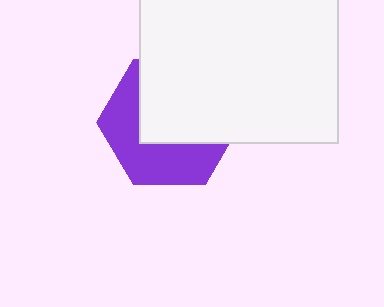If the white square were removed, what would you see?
You would see the complete purple hexagon.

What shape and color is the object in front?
The object in front is a white square.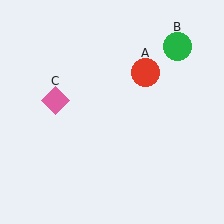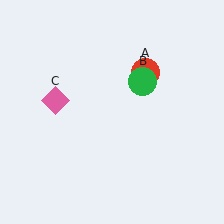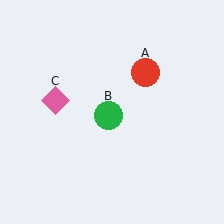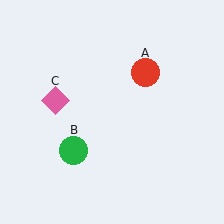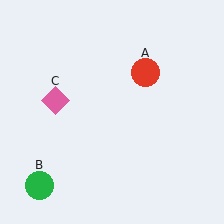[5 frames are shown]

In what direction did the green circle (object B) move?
The green circle (object B) moved down and to the left.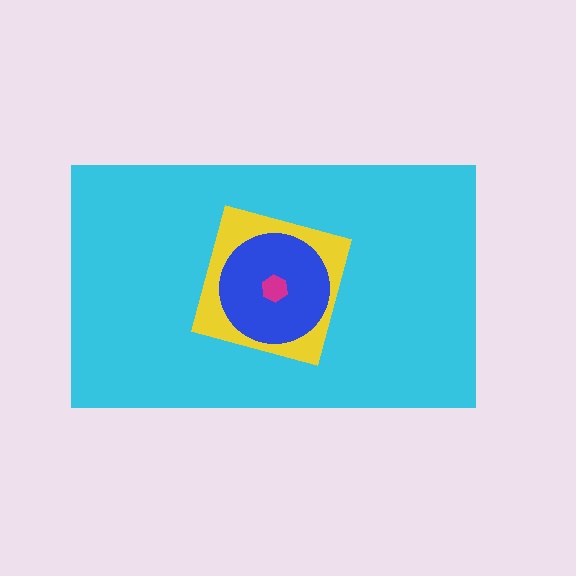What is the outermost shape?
The cyan rectangle.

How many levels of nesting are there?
4.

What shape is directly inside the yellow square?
The blue circle.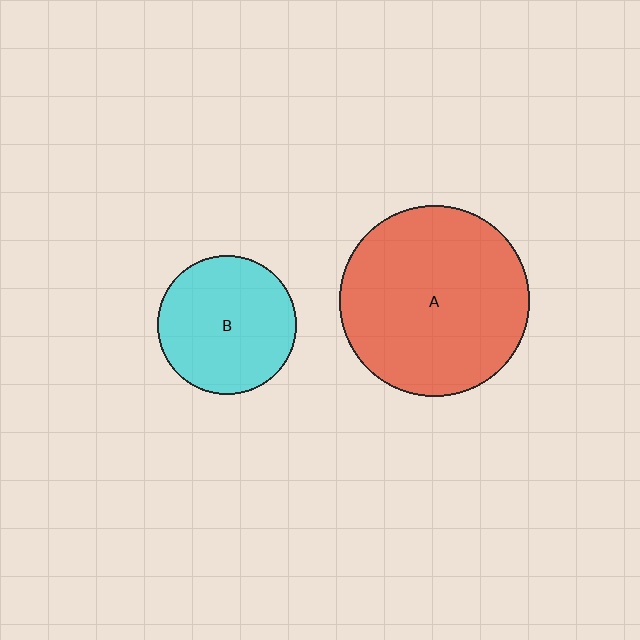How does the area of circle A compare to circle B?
Approximately 1.9 times.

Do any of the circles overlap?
No, none of the circles overlap.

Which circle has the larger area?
Circle A (red).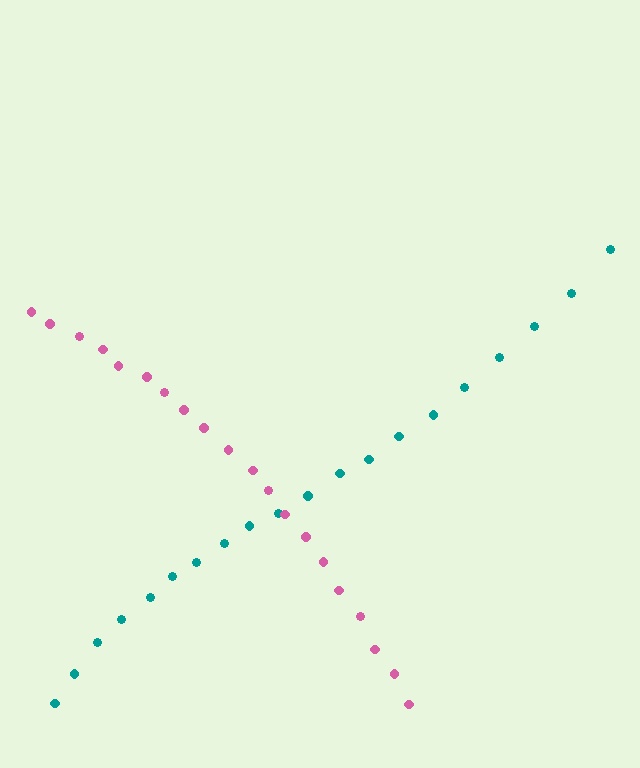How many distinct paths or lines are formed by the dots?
There are 2 distinct paths.